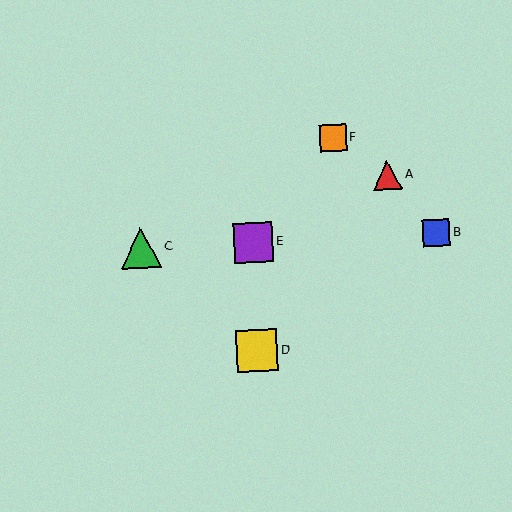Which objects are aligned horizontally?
Objects B, C, E are aligned horizontally.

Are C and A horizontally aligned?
No, C is at y≈248 and A is at y≈176.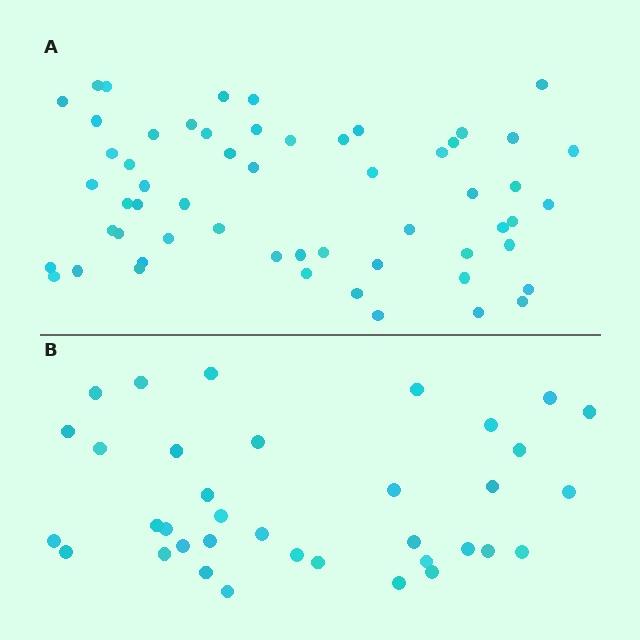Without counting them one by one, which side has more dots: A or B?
Region A (the top region) has more dots.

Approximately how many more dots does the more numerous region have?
Region A has approximately 20 more dots than region B.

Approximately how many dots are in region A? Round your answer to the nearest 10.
About 60 dots. (The exact count is 57, which rounds to 60.)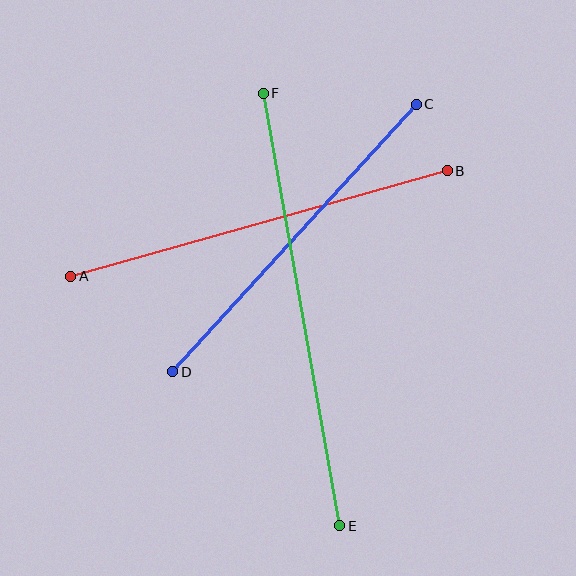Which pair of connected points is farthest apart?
Points E and F are farthest apart.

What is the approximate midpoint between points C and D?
The midpoint is at approximately (294, 238) pixels.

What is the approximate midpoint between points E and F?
The midpoint is at approximately (301, 309) pixels.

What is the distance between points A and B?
The distance is approximately 391 pixels.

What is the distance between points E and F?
The distance is approximately 440 pixels.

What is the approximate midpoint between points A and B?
The midpoint is at approximately (259, 224) pixels.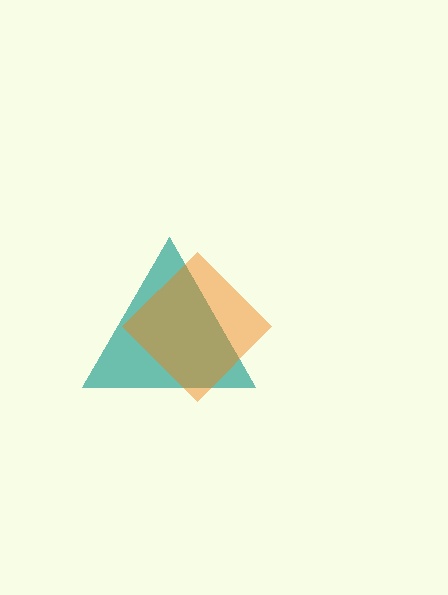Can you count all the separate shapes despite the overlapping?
Yes, there are 2 separate shapes.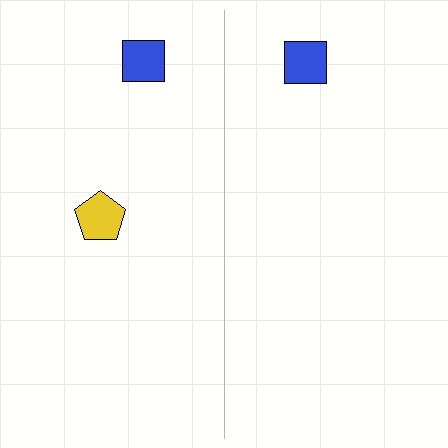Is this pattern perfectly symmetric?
No, the pattern is not perfectly symmetric. A yellow pentagon is missing from the right side.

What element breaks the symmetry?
A yellow pentagon is missing from the right side.